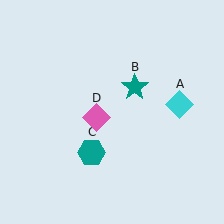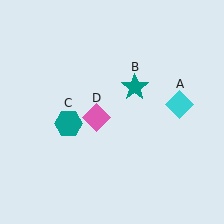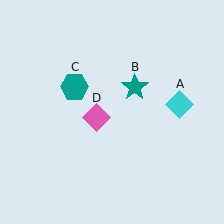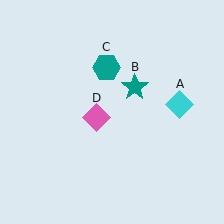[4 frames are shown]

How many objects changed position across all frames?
1 object changed position: teal hexagon (object C).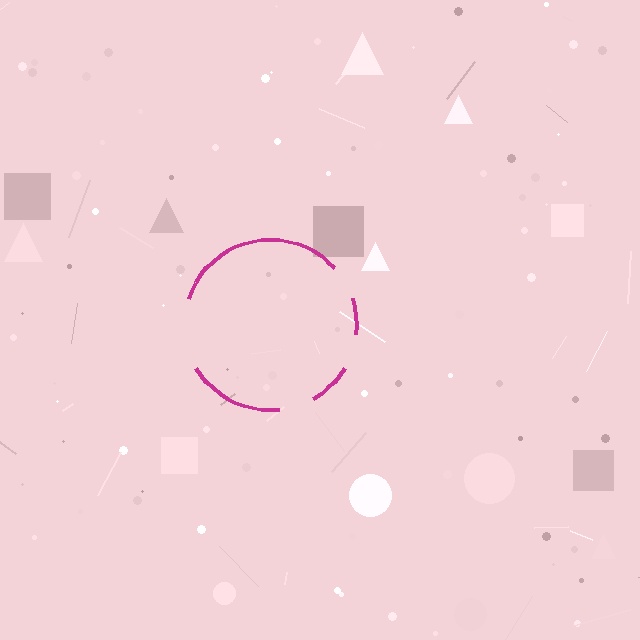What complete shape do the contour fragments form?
The contour fragments form a circle.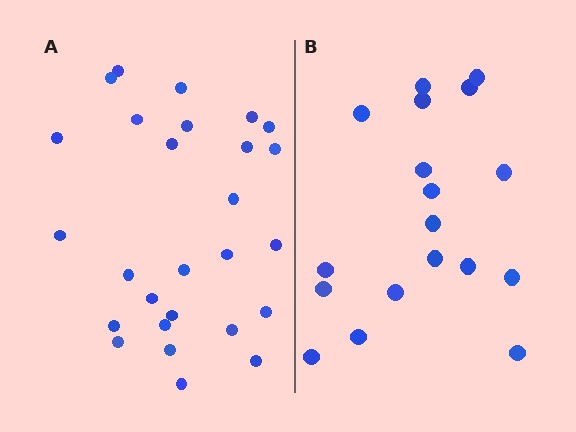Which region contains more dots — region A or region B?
Region A (the left region) has more dots.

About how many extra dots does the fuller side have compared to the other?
Region A has roughly 8 or so more dots than region B.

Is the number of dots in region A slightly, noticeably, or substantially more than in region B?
Region A has substantially more. The ratio is roughly 1.5 to 1.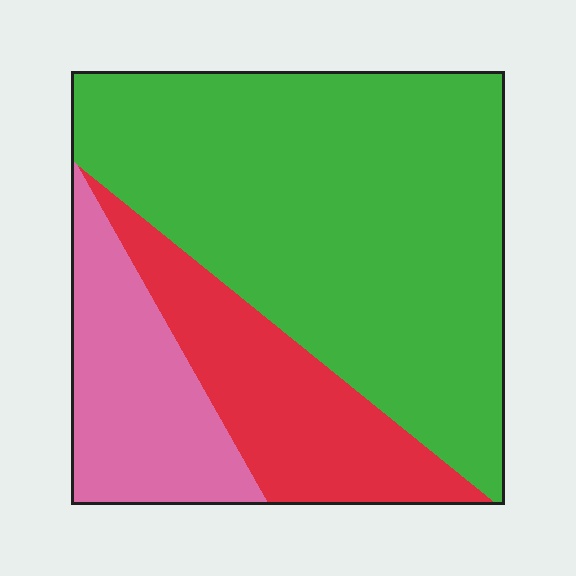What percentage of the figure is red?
Red takes up about one fifth (1/5) of the figure.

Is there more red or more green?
Green.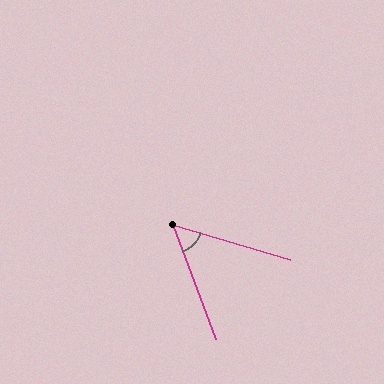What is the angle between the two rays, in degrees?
Approximately 53 degrees.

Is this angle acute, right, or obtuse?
It is acute.